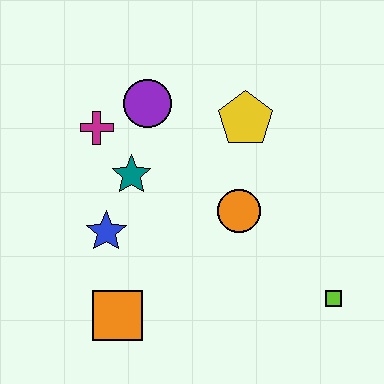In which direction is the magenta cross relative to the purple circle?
The magenta cross is to the left of the purple circle.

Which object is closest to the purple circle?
The magenta cross is closest to the purple circle.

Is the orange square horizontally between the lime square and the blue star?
Yes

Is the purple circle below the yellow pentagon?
No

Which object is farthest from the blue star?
The lime square is farthest from the blue star.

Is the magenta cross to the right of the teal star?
No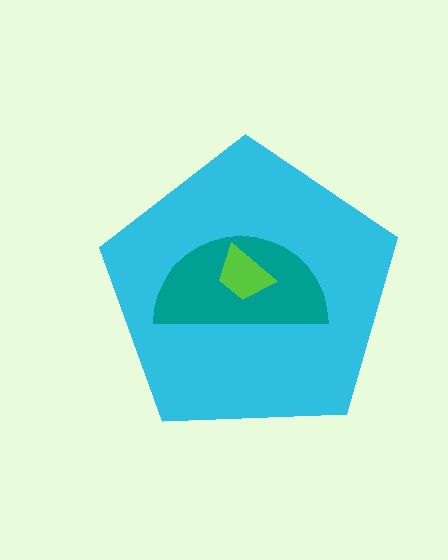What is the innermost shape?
The lime trapezoid.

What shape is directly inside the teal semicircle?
The lime trapezoid.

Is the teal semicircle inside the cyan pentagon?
Yes.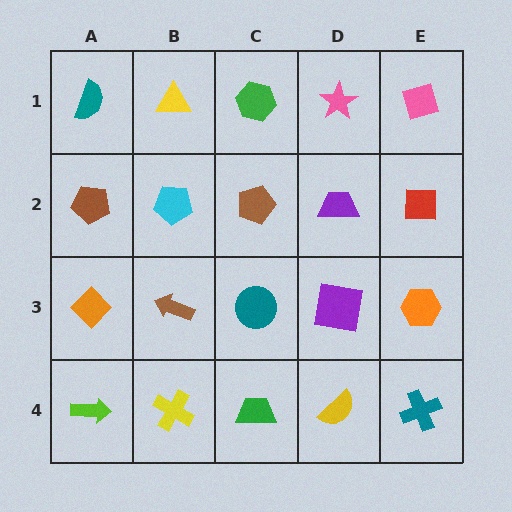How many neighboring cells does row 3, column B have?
4.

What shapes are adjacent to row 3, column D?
A purple trapezoid (row 2, column D), a yellow semicircle (row 4, column D), a teal circle (row 3, column C), an orange hexagon (row 3, column E).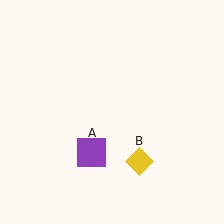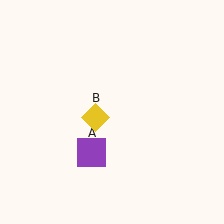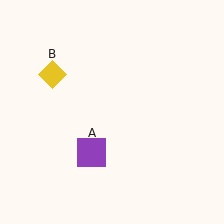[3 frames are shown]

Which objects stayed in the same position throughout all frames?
Purple square (object A) remained stationary.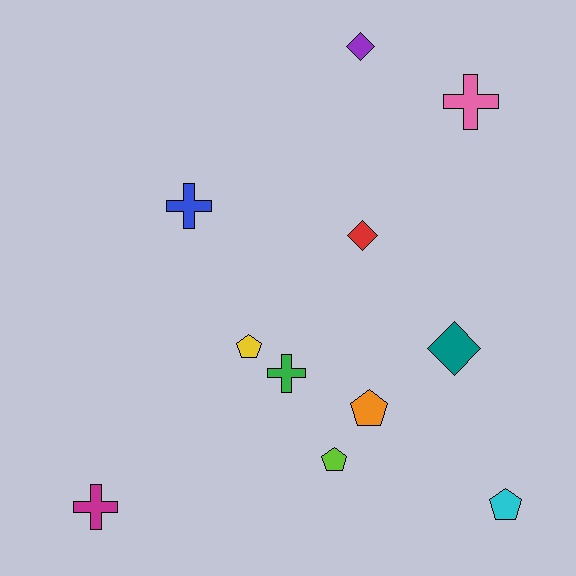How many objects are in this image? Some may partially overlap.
There are 11 objects.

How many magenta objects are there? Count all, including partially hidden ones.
There is 1 magenta object.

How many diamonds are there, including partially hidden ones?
There are 3 diamonds.